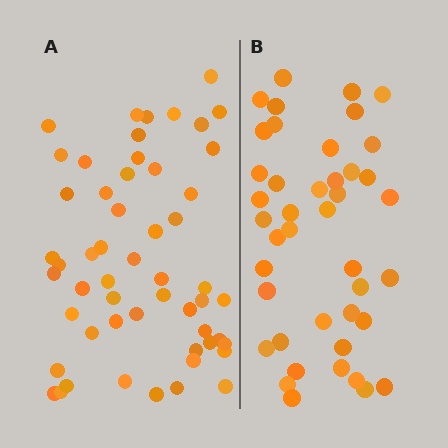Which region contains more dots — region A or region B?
Region A (the left region) has more dots.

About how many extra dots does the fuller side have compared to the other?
Region A has roughly 12 or so more dots than region B.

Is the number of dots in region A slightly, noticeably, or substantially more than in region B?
Region A has noticeably more, but not dramatically so. The ratio is roughly 1.3 to 1.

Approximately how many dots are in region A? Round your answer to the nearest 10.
About 50 dots. (The exact count is 54, which rounds to 50.)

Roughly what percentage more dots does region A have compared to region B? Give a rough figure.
About 30% more.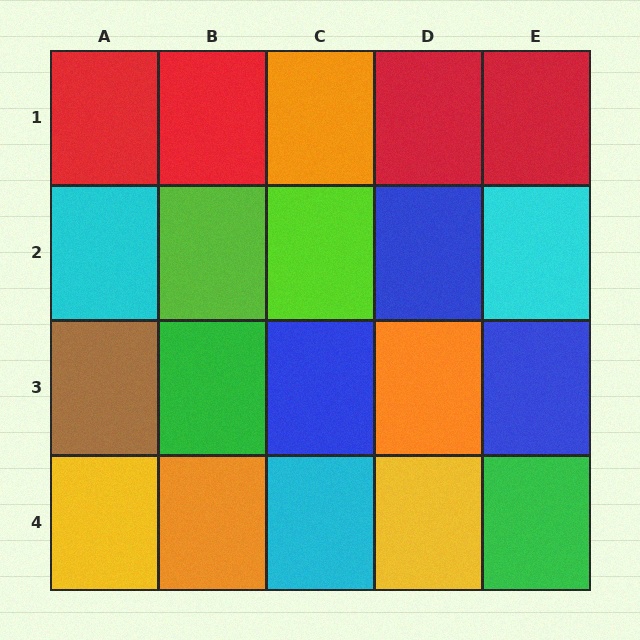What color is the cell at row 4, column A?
Yellow.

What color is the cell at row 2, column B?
Lime.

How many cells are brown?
1 cell is brown.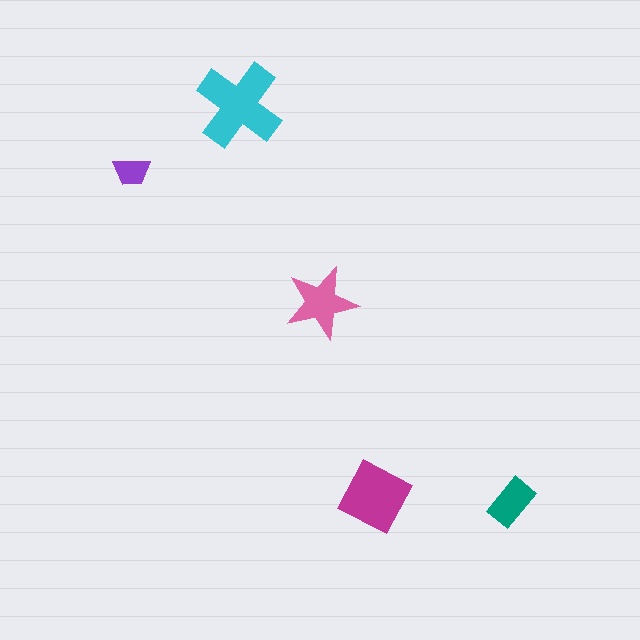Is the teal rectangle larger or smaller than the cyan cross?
Smaller.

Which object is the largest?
The cyan cross.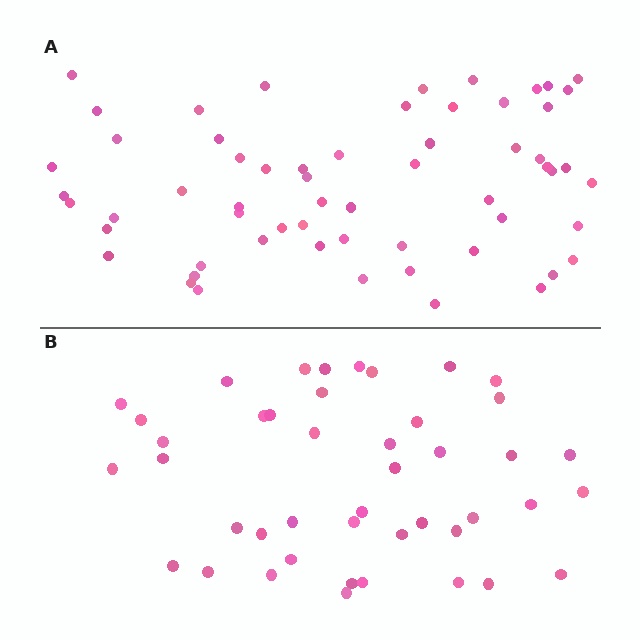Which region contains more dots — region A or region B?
Region A (the top region) has more dots.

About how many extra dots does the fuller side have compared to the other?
Region A has approximately 15 more dots than region B.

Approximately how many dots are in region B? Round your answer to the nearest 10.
About 40 dots. (The exact count is 44, which rounds to 40.)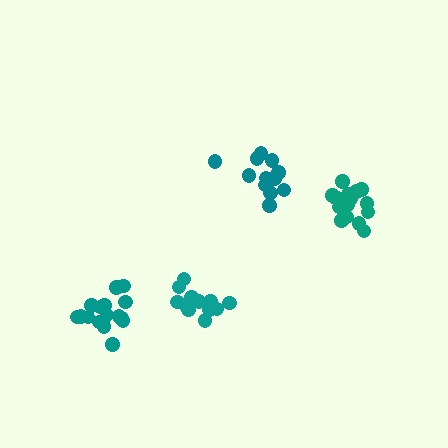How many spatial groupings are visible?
There are 4 spatial groupings.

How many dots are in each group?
Group 1: 13 dots, Group 2: 15 dots, Group 3: 12 dots, Group 4: 17 dots (57 total).